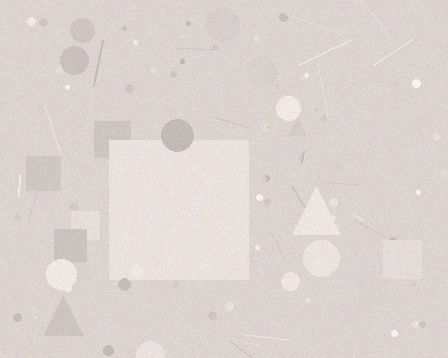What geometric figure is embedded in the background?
A square is embedded in the background.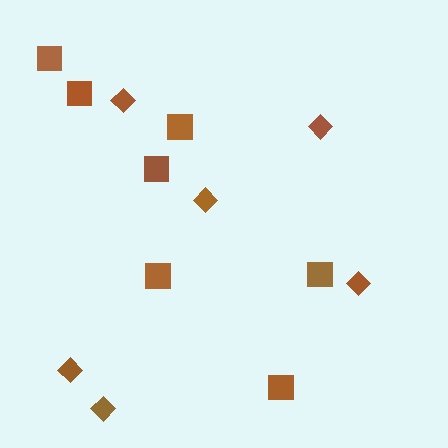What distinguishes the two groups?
There are 2 groups: one group of diamonds (6) and one group of squares (7).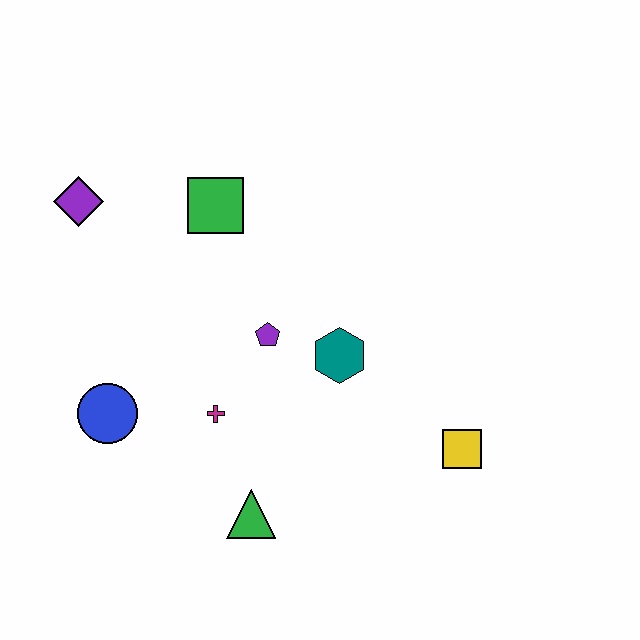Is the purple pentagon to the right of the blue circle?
Yes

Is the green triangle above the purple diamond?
No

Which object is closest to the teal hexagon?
The purple pentagon is closest to the teal hexagon.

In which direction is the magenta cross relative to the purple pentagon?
The magenta cross is below the purple pentagon.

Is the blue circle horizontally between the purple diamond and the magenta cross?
Yes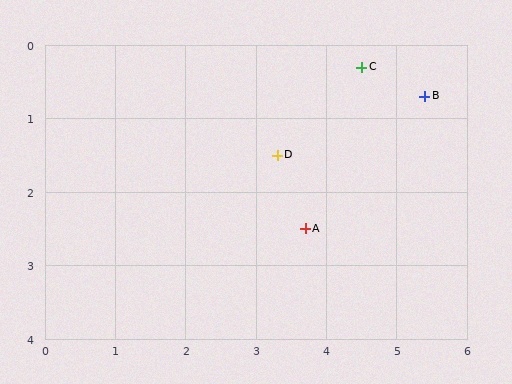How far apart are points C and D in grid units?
Points C and D are about 1.7 grid units apart.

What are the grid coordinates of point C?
Point C is at approximately (4.5, 0.3).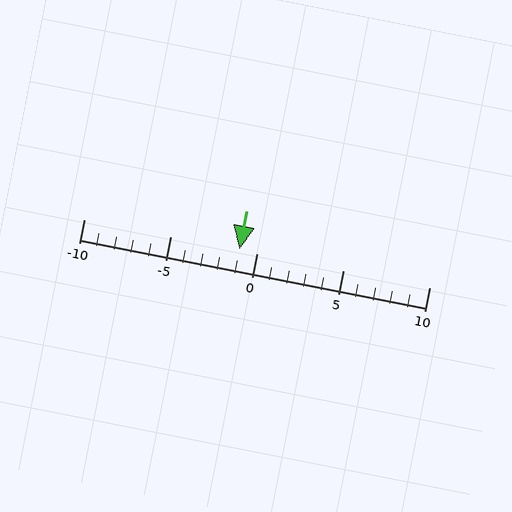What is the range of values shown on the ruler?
The ruler shows values from -10 to 10.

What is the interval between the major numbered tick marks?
The major tick marks are spaced 5 units apart.